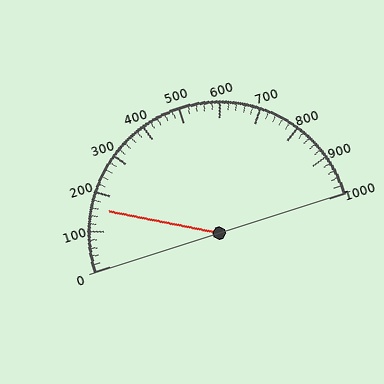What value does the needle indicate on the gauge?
The needle indicates approximately 160.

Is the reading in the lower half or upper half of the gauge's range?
The reading is in the lower half of the range (0 to 1000).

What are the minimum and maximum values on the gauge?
The gauge ranges from 0 to 1000.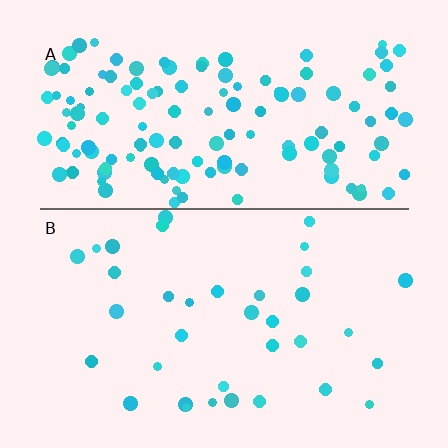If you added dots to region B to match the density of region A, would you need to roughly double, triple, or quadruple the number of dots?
Approximately quadruple.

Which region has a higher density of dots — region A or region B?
A (the top).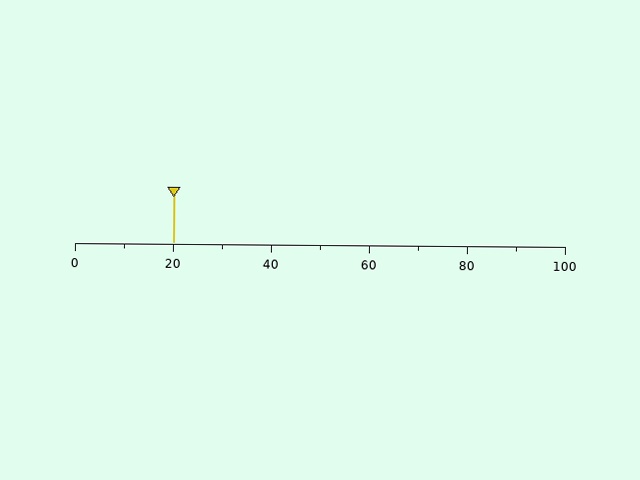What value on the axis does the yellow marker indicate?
The marker indicates approximately 20.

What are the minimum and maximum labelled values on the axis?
The axis runs from 0 to 100.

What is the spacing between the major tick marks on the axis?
The major ticks are spaced 20 apart.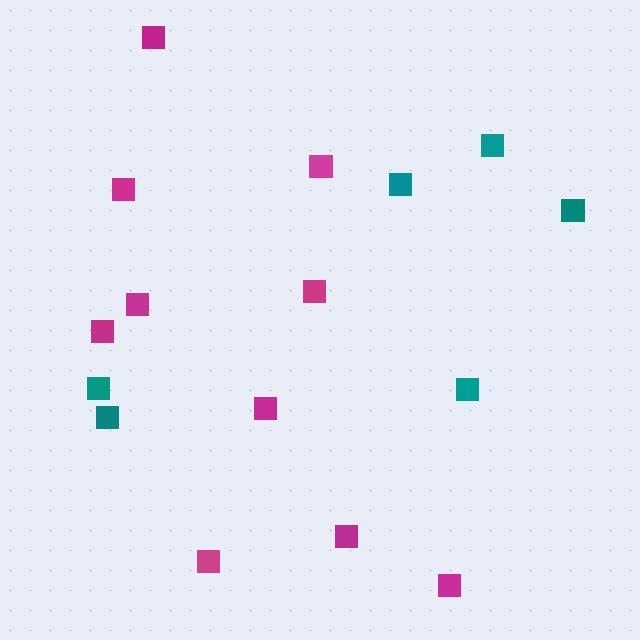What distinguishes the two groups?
There are 2 groups: one group of magenta squares (10) and one group of teal squares (6).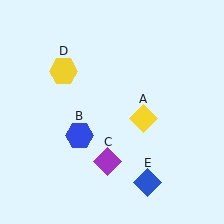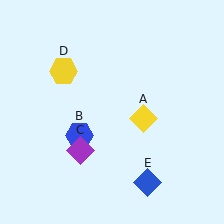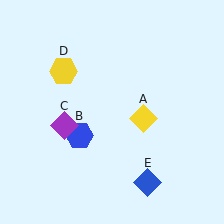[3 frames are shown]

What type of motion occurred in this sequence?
The purple diamond (object C) rotated clockwise around the center of the scene.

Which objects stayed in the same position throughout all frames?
Yellow diamond (object A) and blue hexagon (object B) and yellow hexagon (object D) and blue diamond (object E) remained stationary.